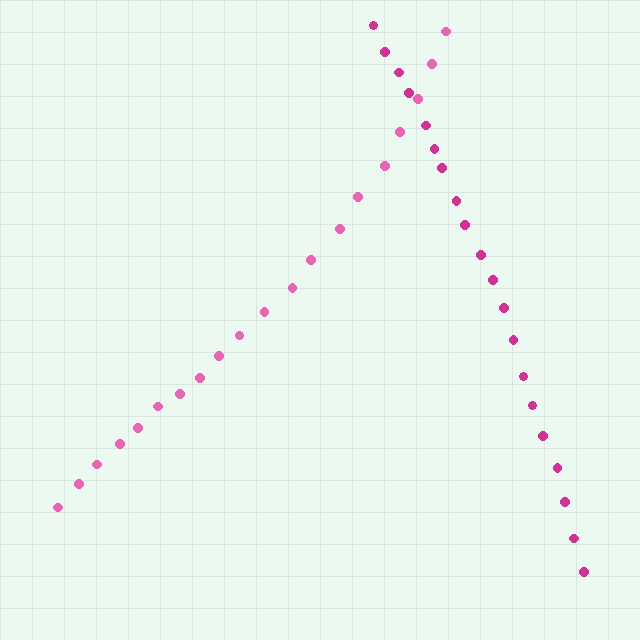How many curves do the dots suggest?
There are 2 distinct paths.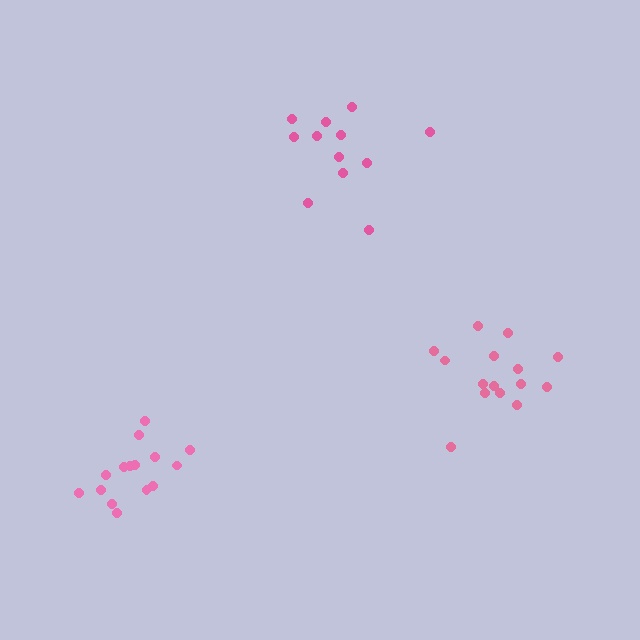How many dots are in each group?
Group 1: 15 dots, Group 2: 15 dots, Group 3: 12 dots (42 total).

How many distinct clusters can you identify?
There are 3 distinct clusters.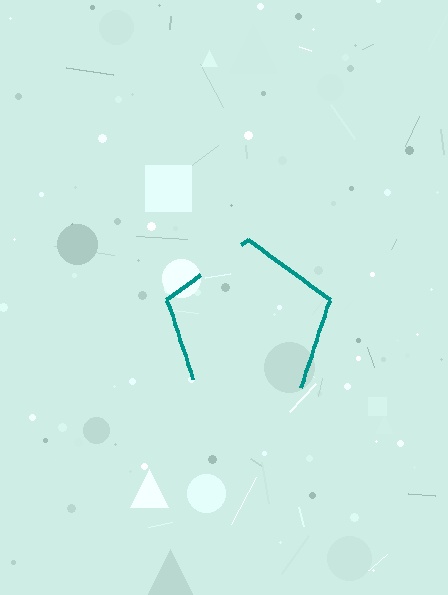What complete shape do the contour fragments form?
The contour fragments form a pentagon.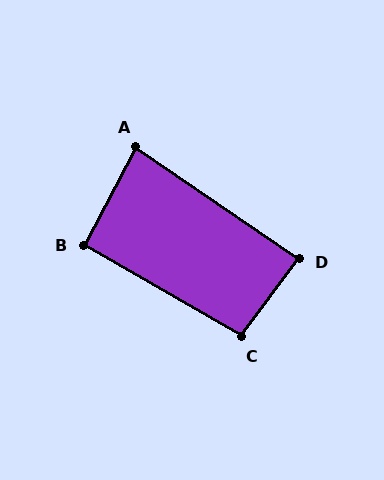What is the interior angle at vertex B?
Approximately 92 degrees (approximately right).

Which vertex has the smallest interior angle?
A, at approximately 84 degrees.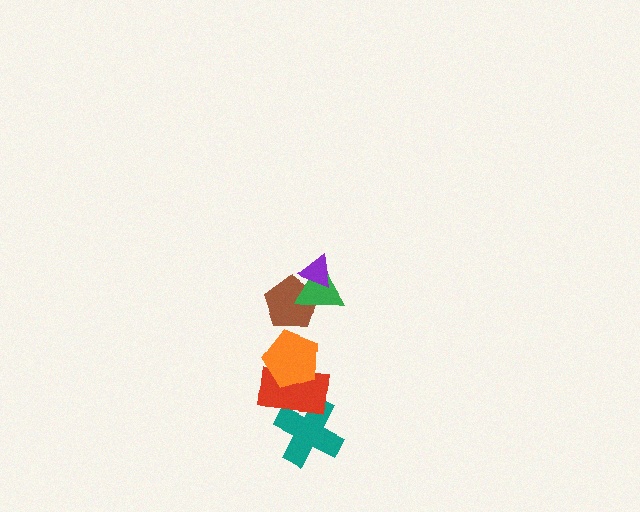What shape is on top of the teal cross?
The red rectangle is on top of the teal cross.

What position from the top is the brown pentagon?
The brown pentagon is 3rd from the top.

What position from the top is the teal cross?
The teal cross is 6th from the top.